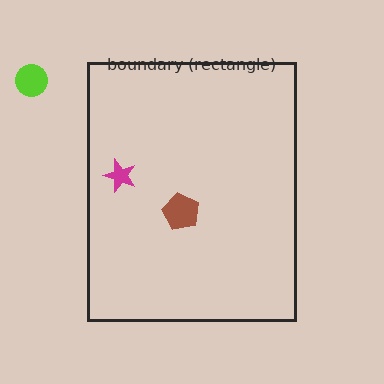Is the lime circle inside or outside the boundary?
Outside.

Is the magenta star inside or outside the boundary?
Inside.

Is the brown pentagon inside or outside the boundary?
Inside.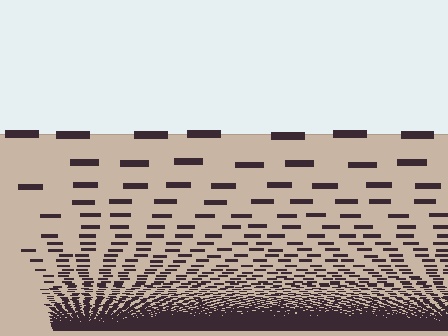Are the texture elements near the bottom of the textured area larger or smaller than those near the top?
Smaller. The gradient is inverted — elements near the bottom are smaller and denser.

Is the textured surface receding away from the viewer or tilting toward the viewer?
The surface appears to tilt toward the viewer. Texture elements get larger and sparser toward the top.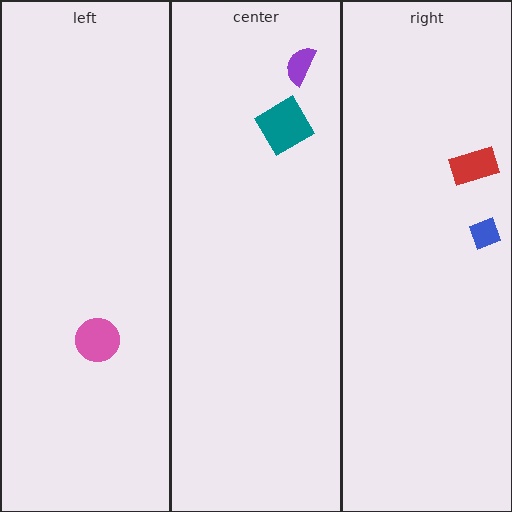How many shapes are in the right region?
2.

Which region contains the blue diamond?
The right region.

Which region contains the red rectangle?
The right region.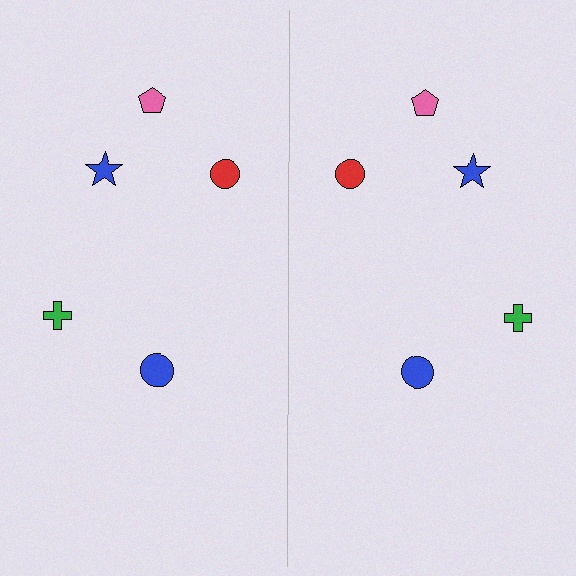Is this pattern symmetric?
Yes, this pattern has bilateral (reflection) symmetry.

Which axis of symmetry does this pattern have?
The pattern has a vertical axis of symmetry running through the center of the image.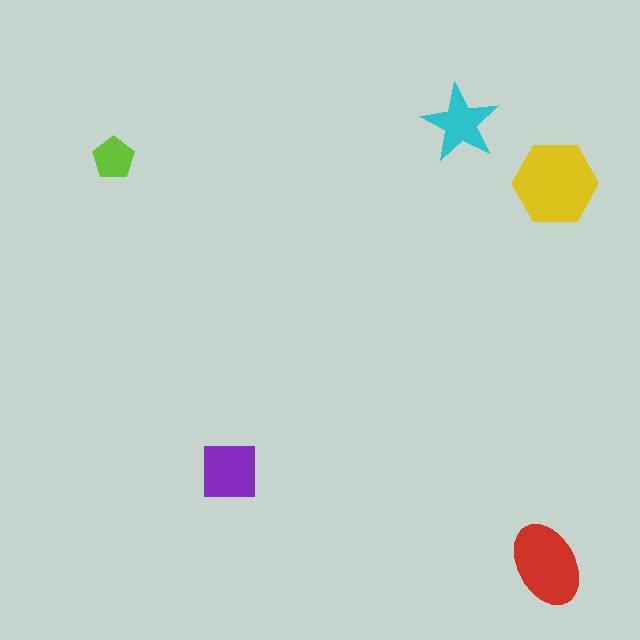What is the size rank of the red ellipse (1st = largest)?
2nd.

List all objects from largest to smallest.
The yellow hexagon, the red ellipse, the purple square, the cyan star, the lime pentagon.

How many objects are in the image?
There are 5 objects in the image.